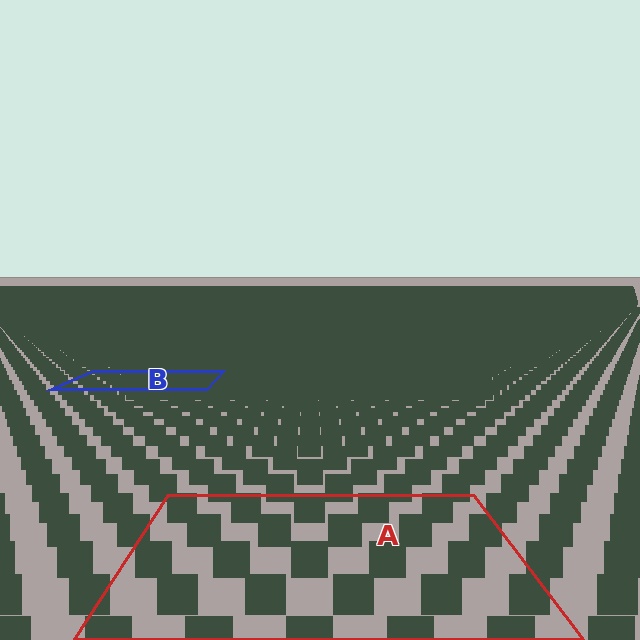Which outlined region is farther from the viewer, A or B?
Region B is farther from the viewer — the texture elements inside it appear smaller and more densely packed.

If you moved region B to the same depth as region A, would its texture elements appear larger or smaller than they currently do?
They would appear larger. At a closer depth, the same texture elements are projected at a bigger on-screen size.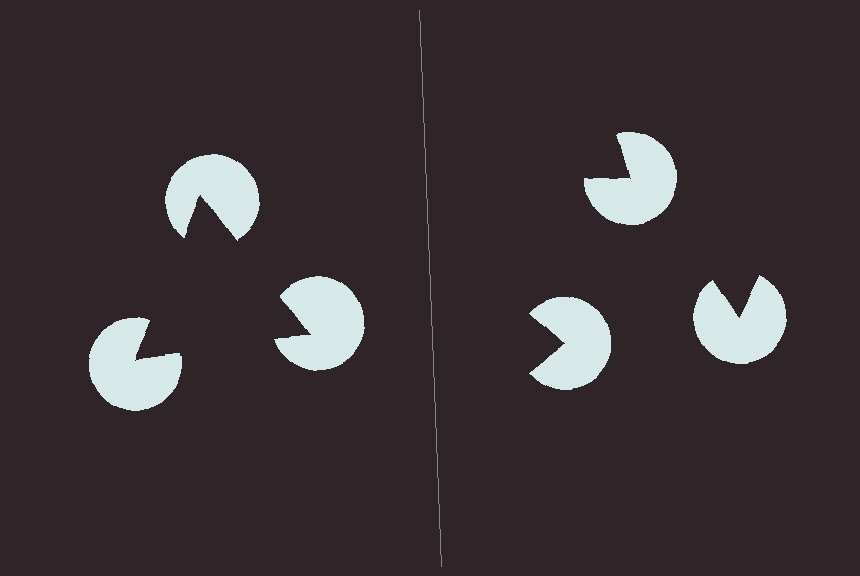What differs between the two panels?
The pac-man discs are positioned identically on both sides; only the wedge orientations differ. On the left they align to a triangle; on the right they are misaligned.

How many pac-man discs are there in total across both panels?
6 — 3 on each side.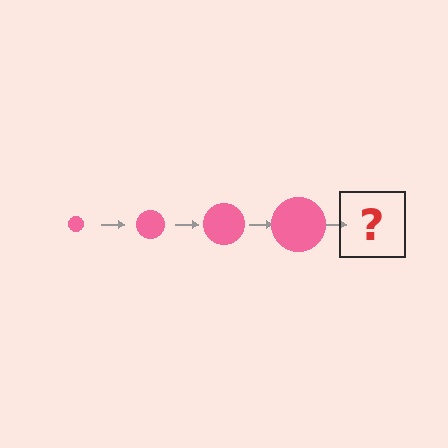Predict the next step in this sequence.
The next step is a pink circle, larger than the previous one.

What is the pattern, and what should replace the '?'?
The pattern is that the circle gets progressively larger each step. The '?' should be a pink circle, larger than the previous one.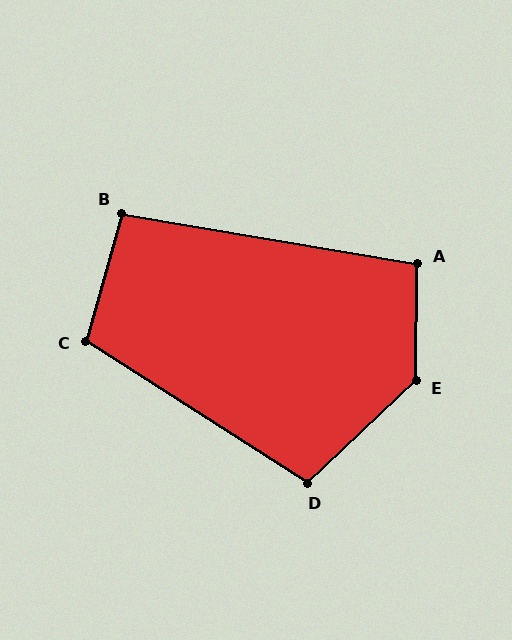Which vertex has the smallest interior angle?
B, at approximately 96 degrees.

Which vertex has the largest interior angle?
E, at approximately 134 degrees.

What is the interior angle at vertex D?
Approximately 104 degrees (obtuse).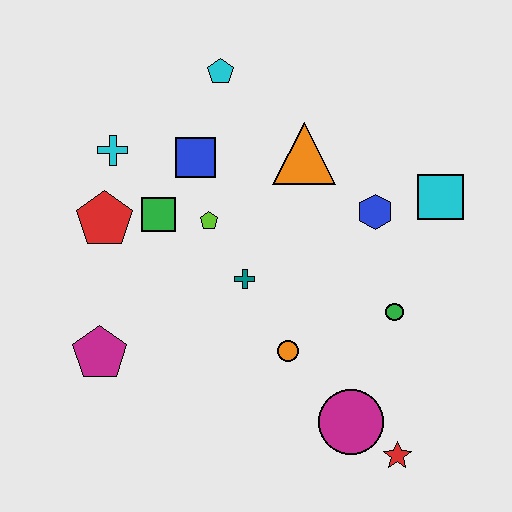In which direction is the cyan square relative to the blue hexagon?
The cyan square is to the right of the blue hexagon.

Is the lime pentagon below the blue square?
Yes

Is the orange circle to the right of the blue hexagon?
No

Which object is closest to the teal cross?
The lime pentagon is closest to the teal cross.